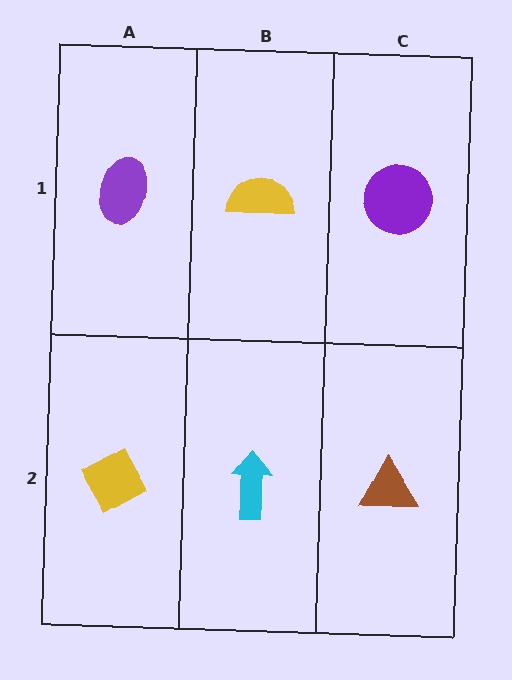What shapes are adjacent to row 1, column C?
A brown triangle (row 2, column C), a yellow semicircle (row 1, column B).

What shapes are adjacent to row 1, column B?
A cyan arrow (row 2, column B), a purple ellipse (row 1, column A), a purple circle (row 1, column C).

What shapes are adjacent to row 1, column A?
A yellow diamond (row 2, column A), a yellow semicircle (row 1, column B).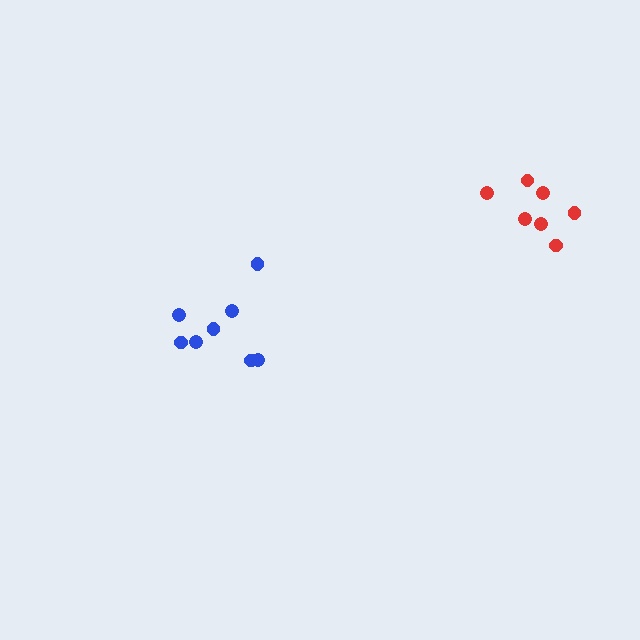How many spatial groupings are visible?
There are 2 spatial groupings.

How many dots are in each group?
Group 1: 8 dots, Group 2: 7 dots (15 total).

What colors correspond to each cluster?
The clusters are colored: blue, red.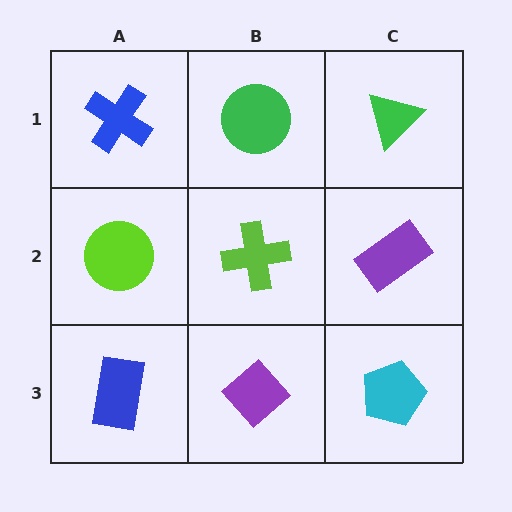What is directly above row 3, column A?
A lime circle.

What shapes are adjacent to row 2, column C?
A green triangle (row 1, column C), a cyan pentagon (row 3, column C), a lime cross (row 2, column B).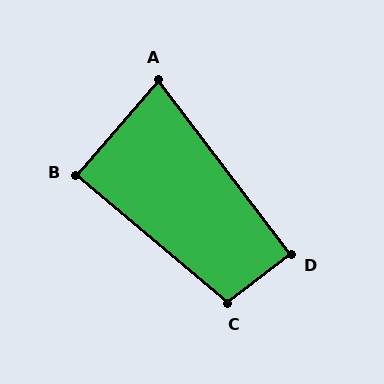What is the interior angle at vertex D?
Approximately 91 degrees (approximately right).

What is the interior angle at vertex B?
Approximately 89 degrees (approximately right).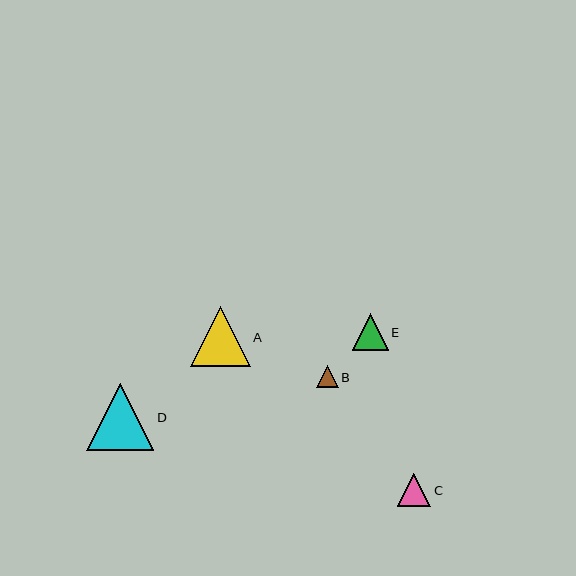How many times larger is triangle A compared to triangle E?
Triangle A is approximately 1.7 times the size of triangle E.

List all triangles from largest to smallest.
From largest to smallest: D, A, E, C, B.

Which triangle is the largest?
Triangle D is the largest with a size of approximately 67 pixels.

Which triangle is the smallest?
Triangle B is the smallest with a size of approximately 22 pixels.